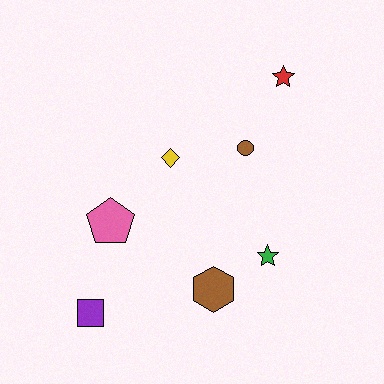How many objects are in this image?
There are 7 objects.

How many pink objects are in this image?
There is 1 pink object.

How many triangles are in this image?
There are no triangles.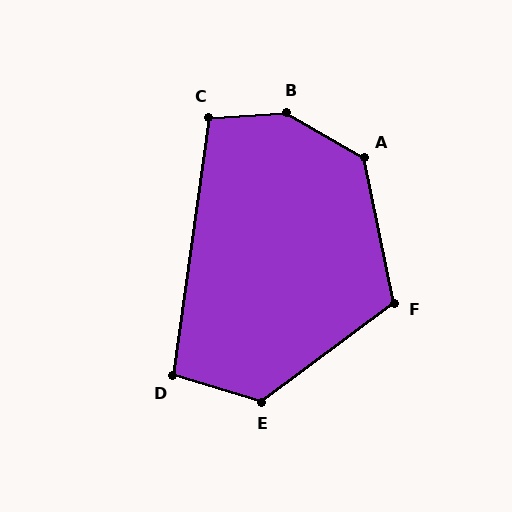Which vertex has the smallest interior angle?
D, at approximately 98 degrees.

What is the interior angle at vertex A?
Approximately 132 degrees (obtuse).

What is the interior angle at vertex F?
Approximately 115 degrees (obtuse).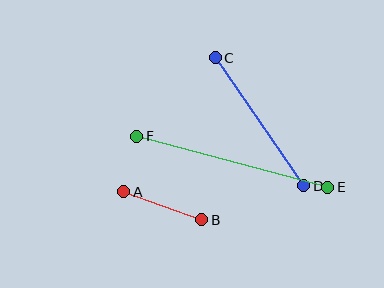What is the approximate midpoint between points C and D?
The midpoint is at approximately (260, 122) pixels.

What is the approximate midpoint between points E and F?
The midpoint is at approximately (232, 162) pixels.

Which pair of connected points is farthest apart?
Points E and F are farthest apart.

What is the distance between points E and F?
The distance is approximately 198 pixels.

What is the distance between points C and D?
The distance is approximately 156 pixels.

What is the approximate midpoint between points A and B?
The midpoint is at approximately (163, 206) pixels.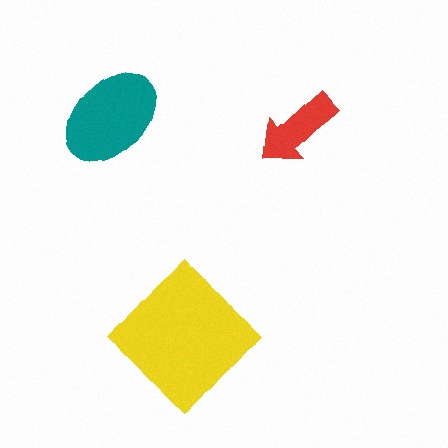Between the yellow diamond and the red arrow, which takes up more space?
The yellow diamond.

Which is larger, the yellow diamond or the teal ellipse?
The yellow diamond.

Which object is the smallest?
The red arrow.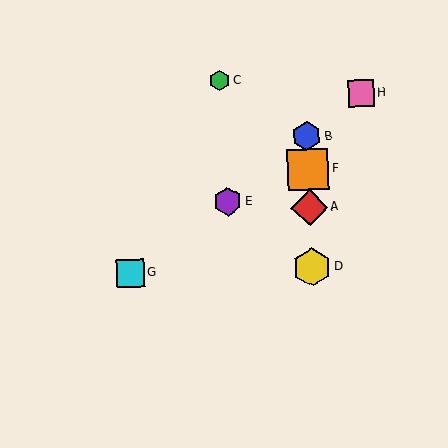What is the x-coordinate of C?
Object C is at x≈220.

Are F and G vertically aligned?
No, F is at x≈308 and G is at x≈130.